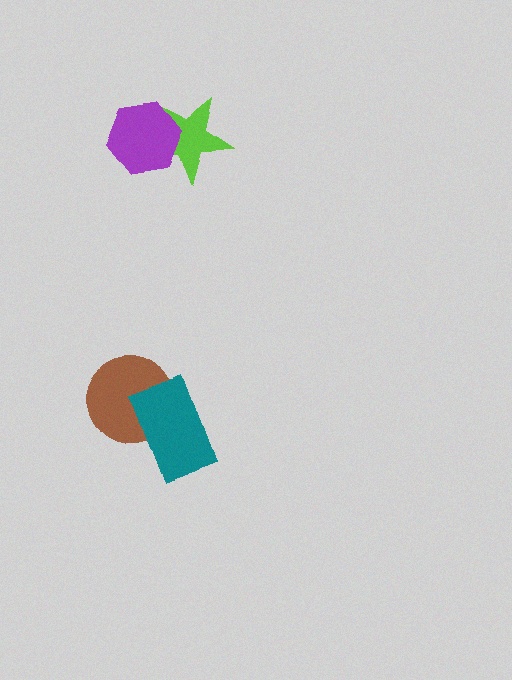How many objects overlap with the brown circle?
1 object overlaps with the brown circle.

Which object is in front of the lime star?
The purple hexagon is in front of the lime star.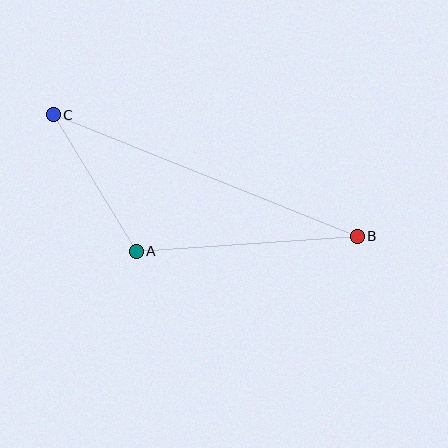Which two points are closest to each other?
Points A and C are closest to each other.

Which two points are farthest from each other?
Points B and C are farthest from each other.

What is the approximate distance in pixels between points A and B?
The distance between A and B is approximately 222 pixels.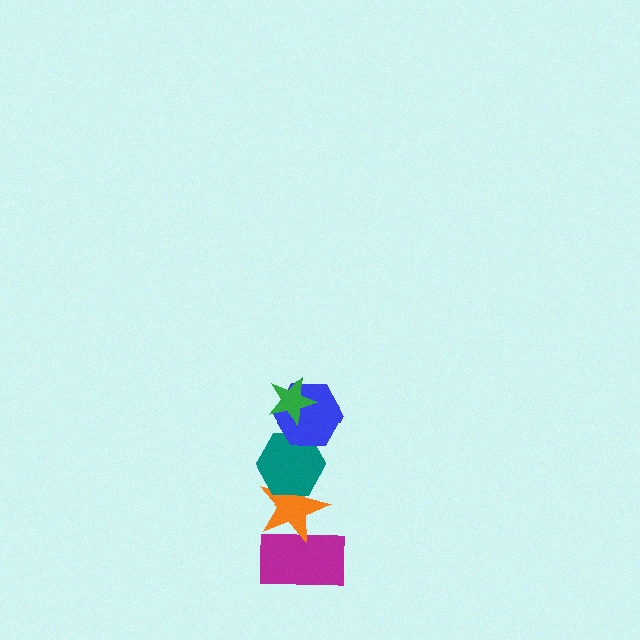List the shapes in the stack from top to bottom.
From top to bottom: the green star, the blue hexagon, the teal hexagon, the orange star, the magenta rectangle.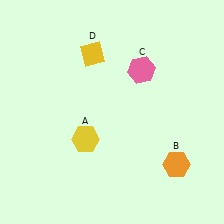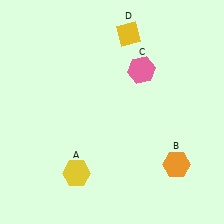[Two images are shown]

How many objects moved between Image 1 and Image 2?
2 objects moved between the two images.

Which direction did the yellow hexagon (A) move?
The yellow hexagon (A) moved down.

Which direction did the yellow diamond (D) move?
The yellow diamond (D) moved right.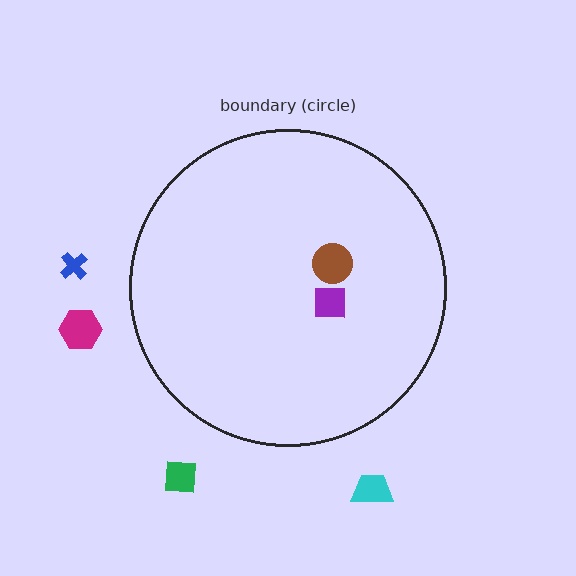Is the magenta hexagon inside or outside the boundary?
Outside.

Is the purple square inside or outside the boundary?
Inside.